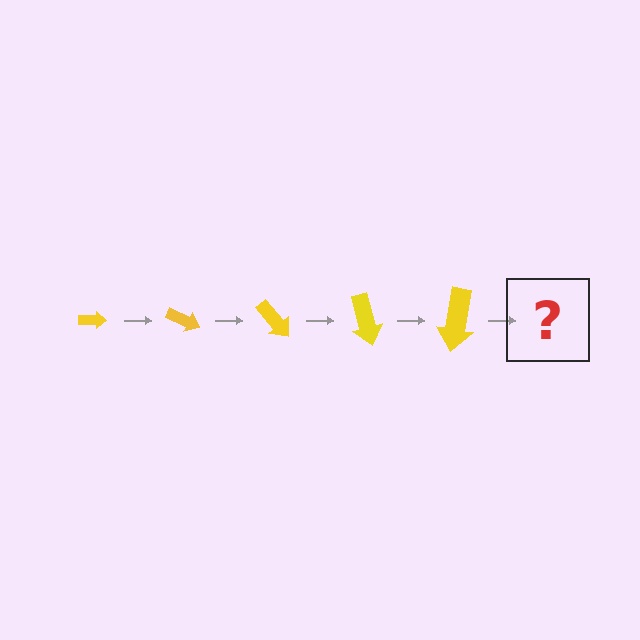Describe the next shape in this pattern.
It should be an arrow, larger than the previous one and rotated 125 degrees from the start.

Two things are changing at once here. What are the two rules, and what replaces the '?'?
The two rules are that the arrow grows larger each step and it rotates 25 degrees each step. The '?' should be an arrow, larger than the previous one and rotated 125 degrees from the start.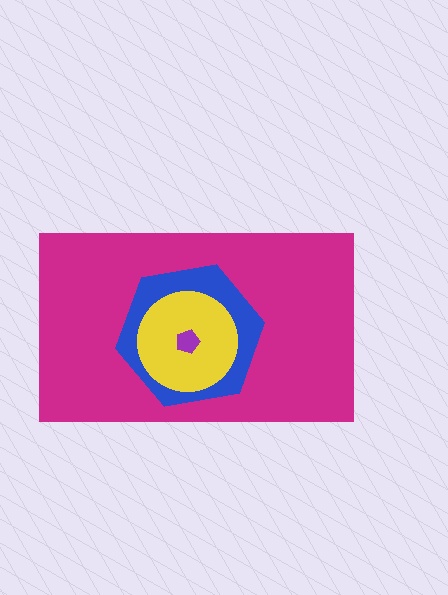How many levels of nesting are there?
4.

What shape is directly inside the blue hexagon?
The yellow circle.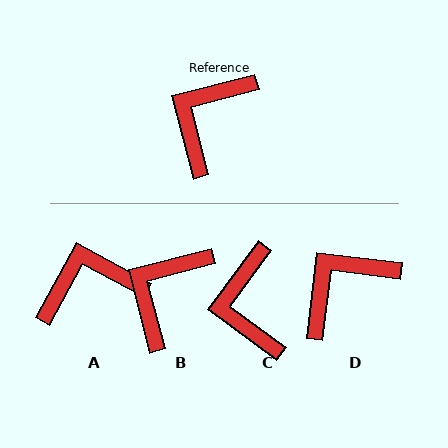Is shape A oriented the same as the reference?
No, it is off by about 43 degrees.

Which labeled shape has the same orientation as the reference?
B.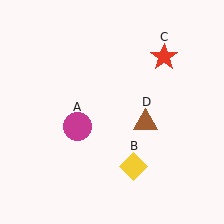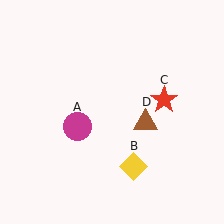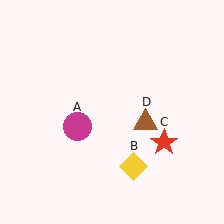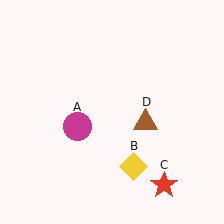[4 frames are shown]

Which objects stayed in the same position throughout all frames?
Magenta circle (object A) and yellow diamond (object B) and brown triangle (object D) remained stationary.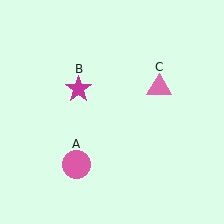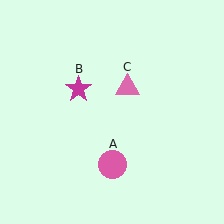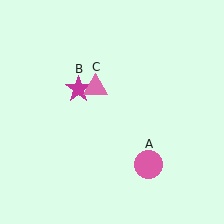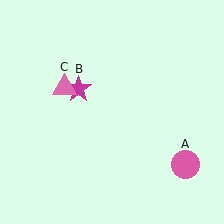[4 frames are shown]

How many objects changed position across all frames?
2 objects changed position: pink circle (object A), pink triangle (object C).